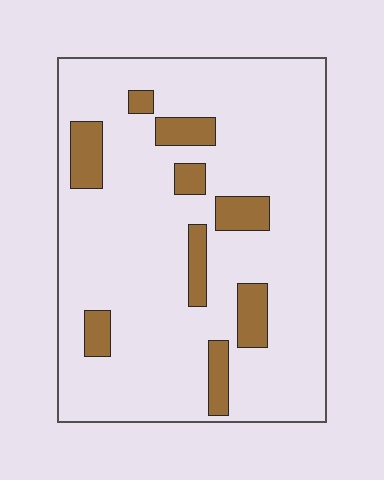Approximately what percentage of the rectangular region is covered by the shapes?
Approximately 15%.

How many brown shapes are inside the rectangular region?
9.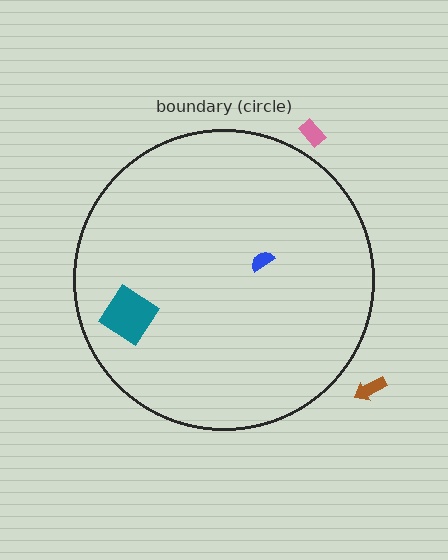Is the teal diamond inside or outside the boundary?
Inside.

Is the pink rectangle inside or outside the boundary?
Outside.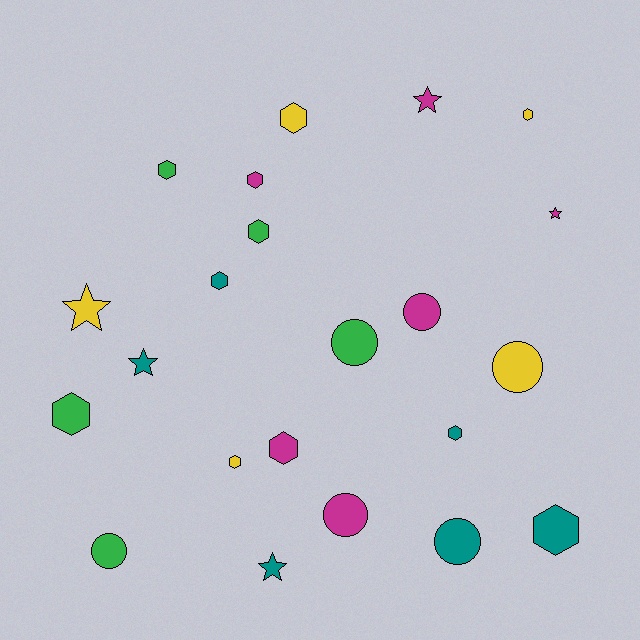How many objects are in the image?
There are 22 objects.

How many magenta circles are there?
There are 2 magenta circles.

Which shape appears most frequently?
Hexagon, with 11 objects.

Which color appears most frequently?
Teal, with 6 objects.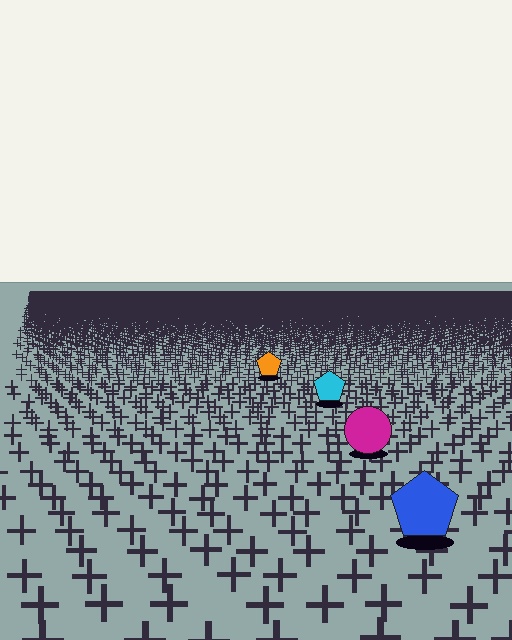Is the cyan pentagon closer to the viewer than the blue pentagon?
No. The blue pentagon is closer — you can tell from the texture gradient: the ground texture is coarser near it.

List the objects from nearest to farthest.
From nearest to farthest: the blue pentagon, the magenta circle, the cyan pentagon, the orange pentagon.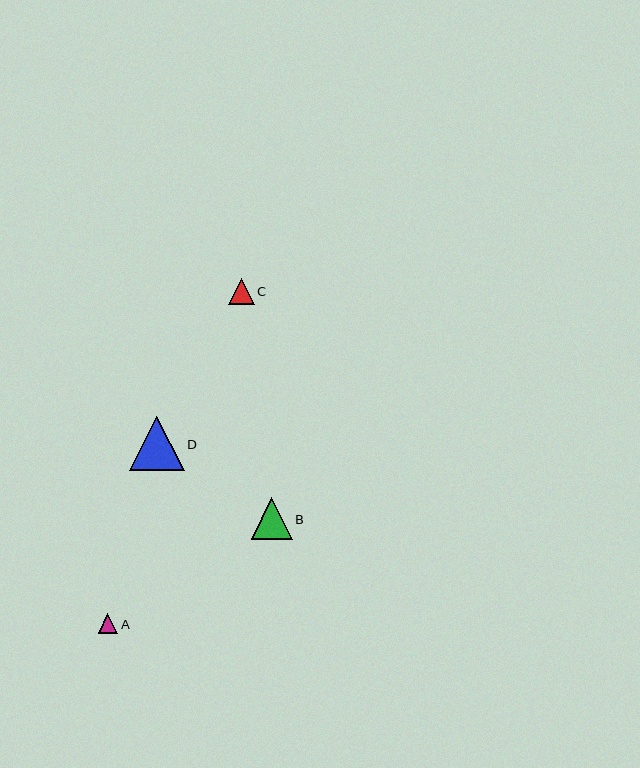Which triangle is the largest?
Triangle D is the largest with a size of approximately 54 pixels.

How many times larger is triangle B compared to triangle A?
Triangle B is approximately 2.1 times the size of triangle A.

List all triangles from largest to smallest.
From largest to smallest: D, B, C, A.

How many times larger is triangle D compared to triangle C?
Triangle D is approximately 2.1 times the size of triangle C.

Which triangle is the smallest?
Triangle A is the smallest with a size of approximately 20 pixels.